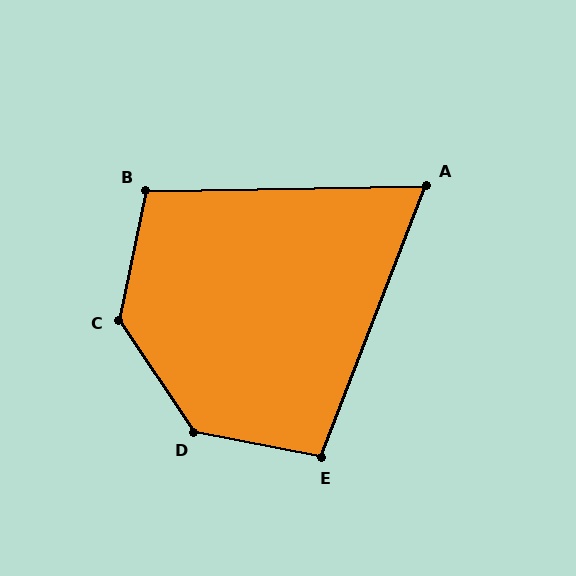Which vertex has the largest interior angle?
D, at approximately 135 degrees.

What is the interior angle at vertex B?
Approximately 103 degrees (obtuse).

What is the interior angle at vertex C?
Approximately 135 degrees (obtuse).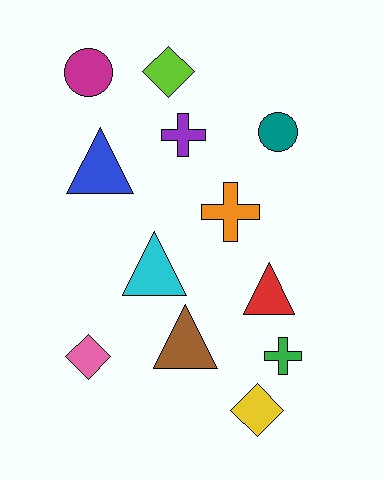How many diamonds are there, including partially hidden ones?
There are 3 diamonds.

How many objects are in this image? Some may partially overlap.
There are 12 objects.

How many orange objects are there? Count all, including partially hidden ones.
There is 1 orange object.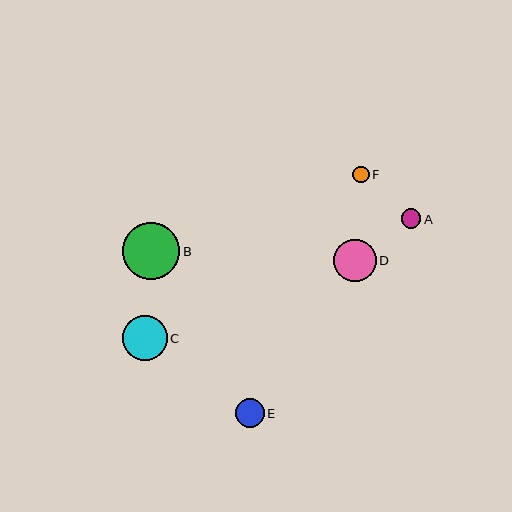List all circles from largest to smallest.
From largest to smallest: B, C, D, E, A, F.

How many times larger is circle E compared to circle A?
Circle E is approximately 1.5 times the size of circle A.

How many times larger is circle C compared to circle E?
Circle C is approximately 1.5 times the size of circle E.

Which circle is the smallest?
Circle F is the smallest with a size of approximately 16 pixels.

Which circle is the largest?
Circle B is the largest with a size of approximately 57 pixels.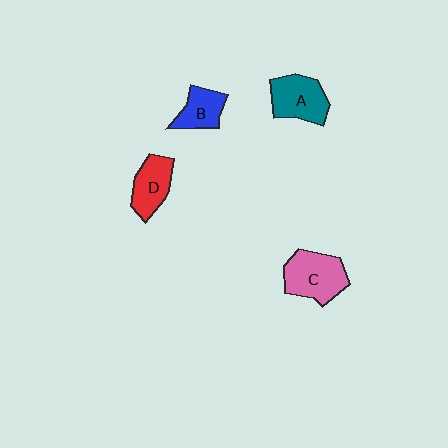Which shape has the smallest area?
Shape B (blue).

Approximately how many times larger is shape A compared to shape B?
Approximately 1.4 times.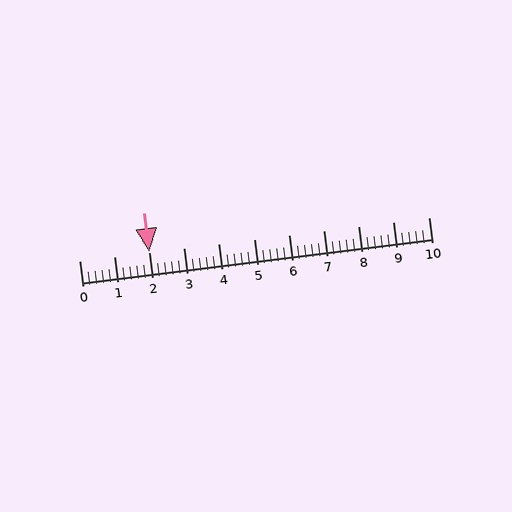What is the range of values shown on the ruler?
The ruler shows values from 0 to 10.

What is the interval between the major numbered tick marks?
The major tick marks are spaced 1 units apart.